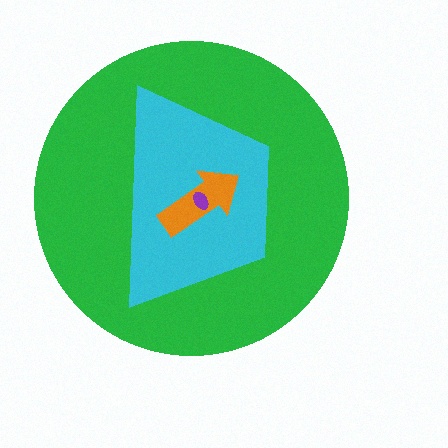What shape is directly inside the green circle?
The cyan trapezoid.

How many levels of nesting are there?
4.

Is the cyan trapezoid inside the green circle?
Yes.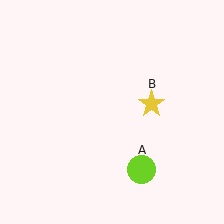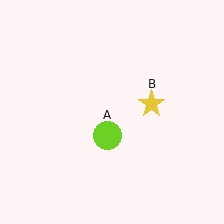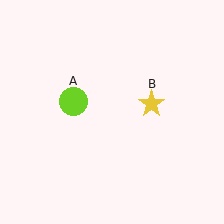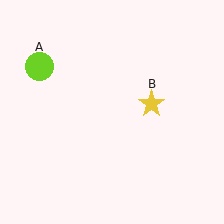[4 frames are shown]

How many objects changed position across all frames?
1 object changed position: lime circle (object A).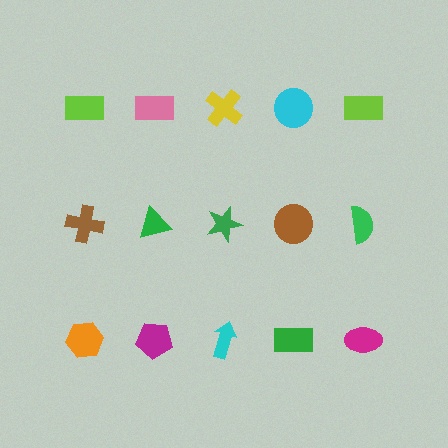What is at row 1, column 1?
A lime rectangle.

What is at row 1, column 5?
A lime rectangle.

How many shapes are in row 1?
5 shapes.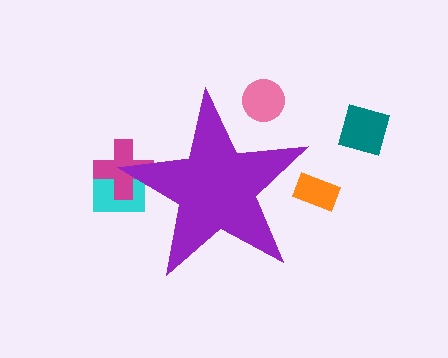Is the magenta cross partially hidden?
Yes, the magenta cross is partially hidden behind the purple star.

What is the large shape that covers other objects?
A purple star.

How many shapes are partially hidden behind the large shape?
4 shapes are partially hidden.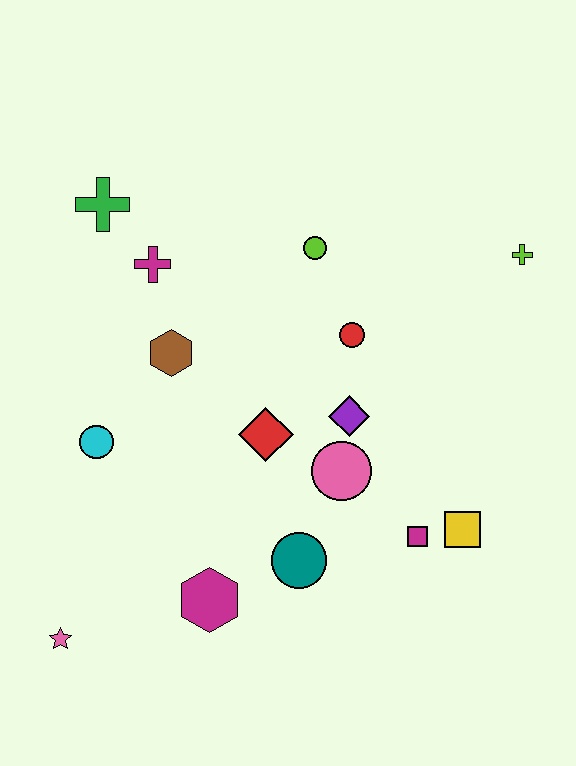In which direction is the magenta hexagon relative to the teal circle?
The magenta hexagon is to the left of the teal circle.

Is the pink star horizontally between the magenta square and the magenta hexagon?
No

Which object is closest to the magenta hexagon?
The teal circle is closest to the magenta hexagon.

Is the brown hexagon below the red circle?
Yes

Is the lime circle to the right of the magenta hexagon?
Yes